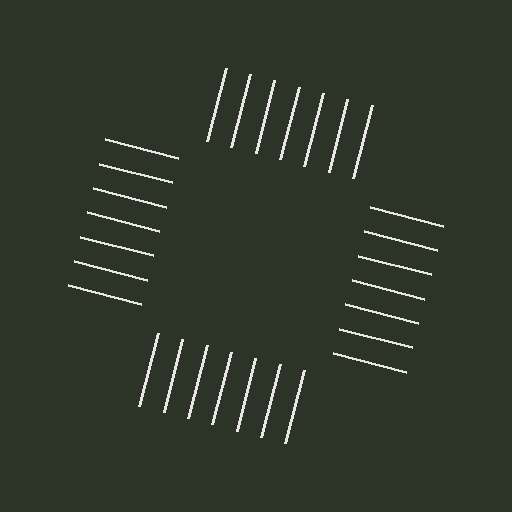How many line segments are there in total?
28 — 7 along each of the 4 edges.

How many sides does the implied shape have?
4 sides — the line-ends trace a square.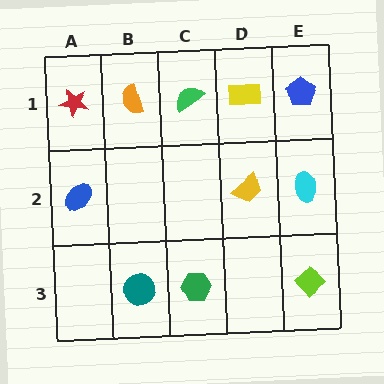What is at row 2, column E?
A cyan ellipse.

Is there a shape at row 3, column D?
No, that cell is empty.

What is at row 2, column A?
A blue ellipse.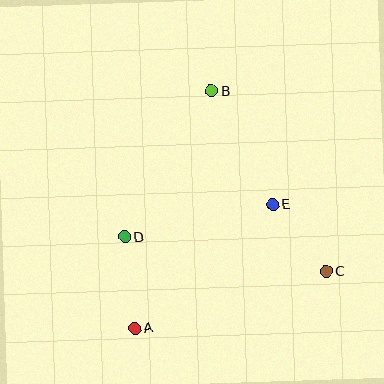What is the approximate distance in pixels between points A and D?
The distance between A and D is approximately 91 pixels.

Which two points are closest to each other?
Points C and E are closest to each other.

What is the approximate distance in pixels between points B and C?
The distance between B and C is approximately 214 pixels.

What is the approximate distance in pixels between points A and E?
The distance between A and E is approximately 185 pixels.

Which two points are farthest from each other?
Points A and B are farthest from each other.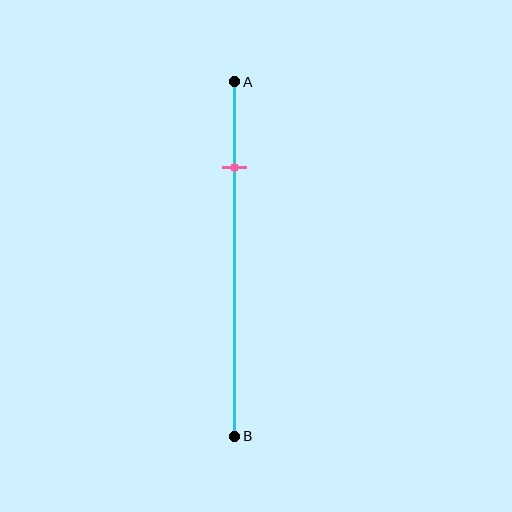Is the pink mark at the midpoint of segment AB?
No, the mark is at about 25% from A, not at the 50% midpoint.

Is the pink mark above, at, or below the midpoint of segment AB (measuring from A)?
The pink mark is above the midpoint of segment AB.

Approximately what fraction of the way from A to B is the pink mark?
The pink mark is approximately 25% of the way from A to B.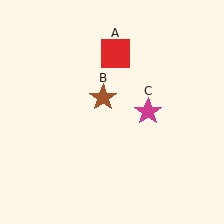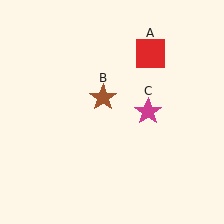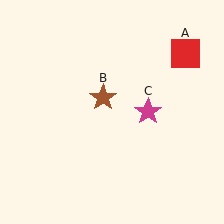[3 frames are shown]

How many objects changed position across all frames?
1 object changed position: red square (object A).